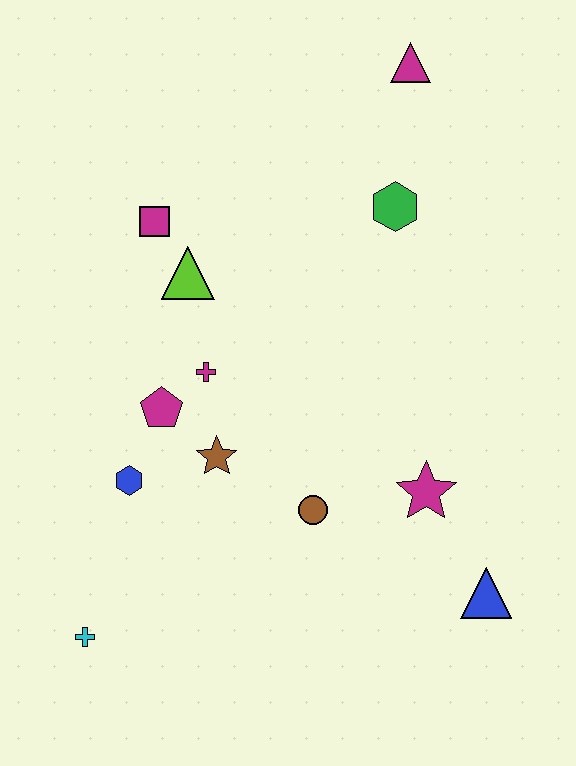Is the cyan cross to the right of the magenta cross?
No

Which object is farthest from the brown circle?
The magenta triangle is farthest from the brown circle.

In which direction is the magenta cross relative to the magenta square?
The magenta cross is below the magenta square.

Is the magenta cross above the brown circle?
Yes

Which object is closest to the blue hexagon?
The magenta pentagon is closest to the blue hexagon.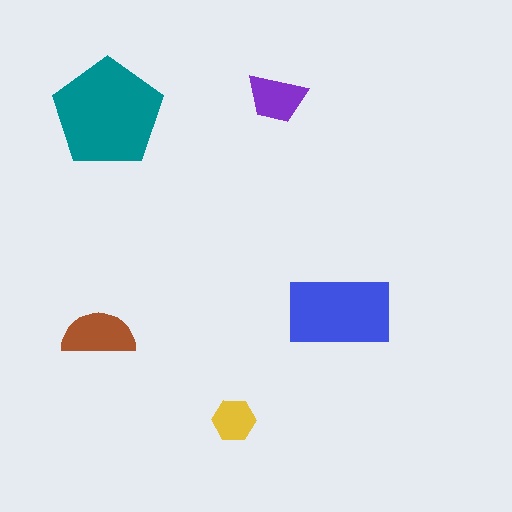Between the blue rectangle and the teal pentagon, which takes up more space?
The teal pentagon.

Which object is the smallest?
The yellow hexagon.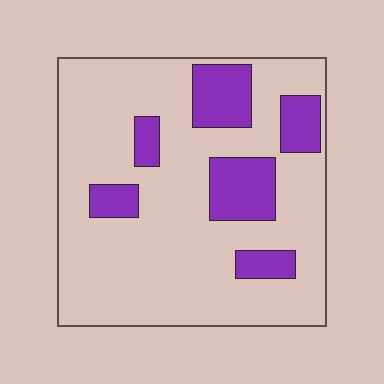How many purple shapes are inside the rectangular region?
6.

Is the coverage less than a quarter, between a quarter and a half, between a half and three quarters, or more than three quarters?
Less than a quarter.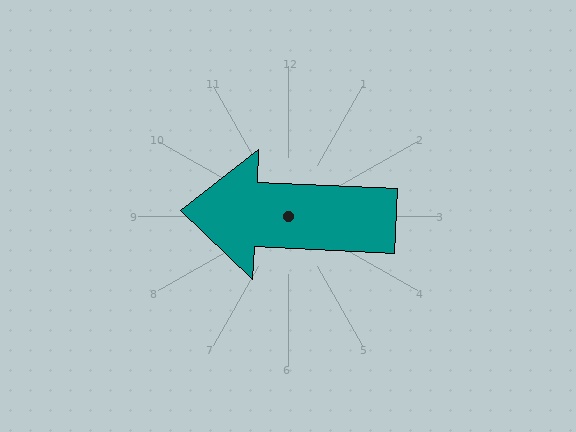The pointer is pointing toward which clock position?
Roughly 9 o'clock.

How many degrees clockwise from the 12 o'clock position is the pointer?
Approximately 273 degrees.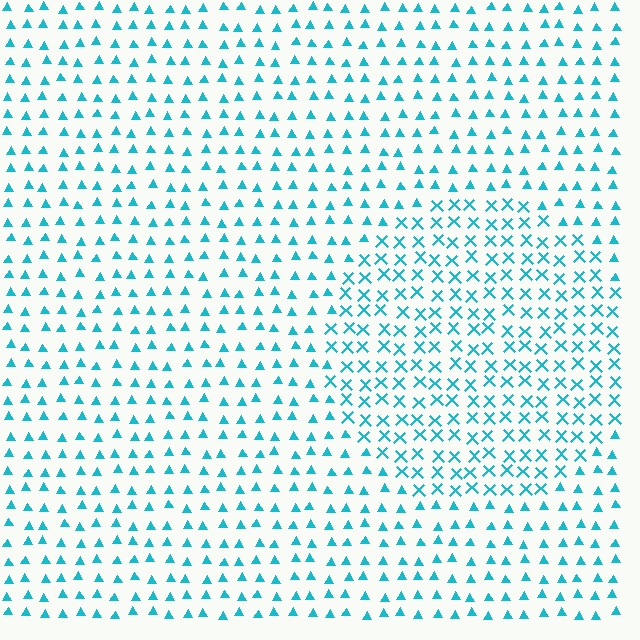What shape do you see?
I see a circle.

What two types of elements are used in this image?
The image uses X marks inside the circle region and triangles outside it.